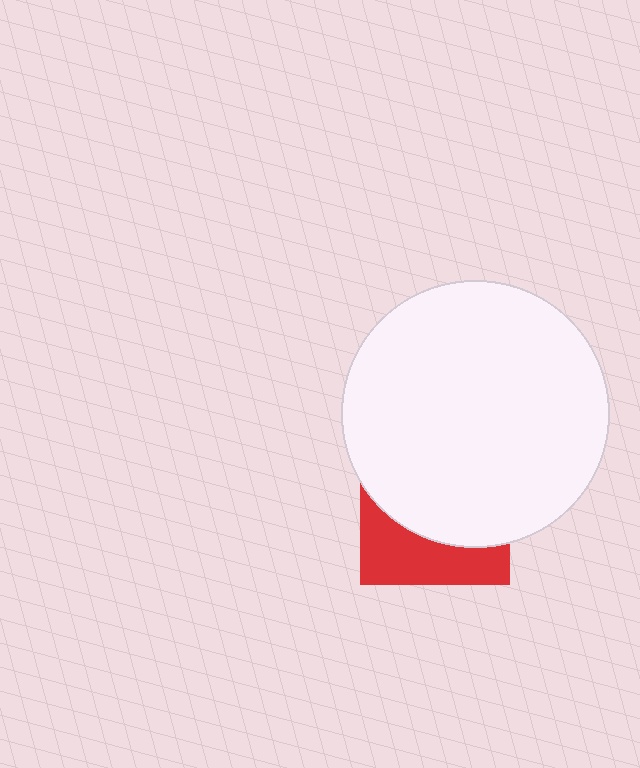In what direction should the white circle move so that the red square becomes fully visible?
The white circle should move up. That is the shortest direction to clear the overlap and leave the red square fully visible.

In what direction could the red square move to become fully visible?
The red square could move down. That would shift it out from behind the white circle entirely.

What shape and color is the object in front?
The object in front is a white circle.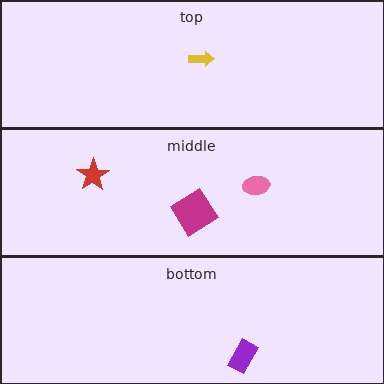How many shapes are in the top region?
1.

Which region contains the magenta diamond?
The middle region.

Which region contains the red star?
The middle region.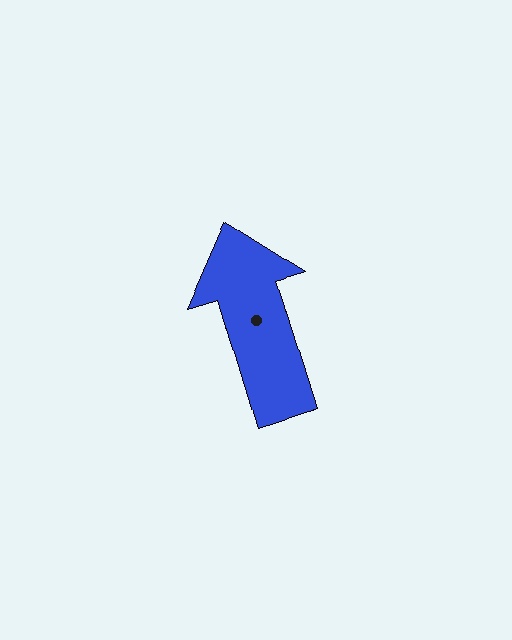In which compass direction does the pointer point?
North.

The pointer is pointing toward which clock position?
Roughly 11 o'clock.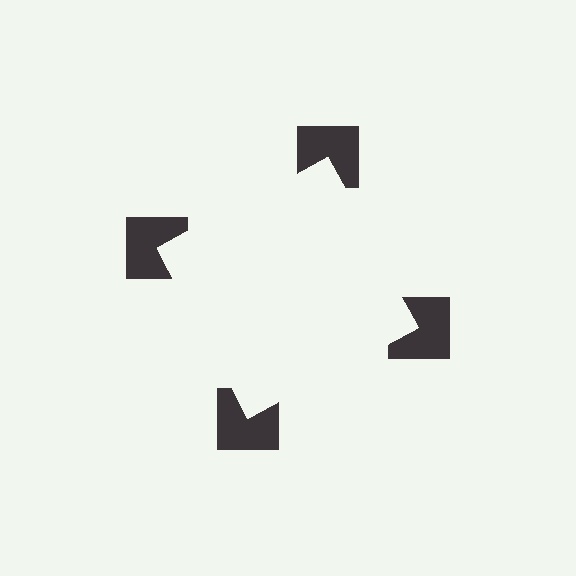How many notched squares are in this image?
There are 4 — one at each vertex of the illusory square.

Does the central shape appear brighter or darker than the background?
It typically appears slightly brighter than the background, even though no actual brightness change is drawn.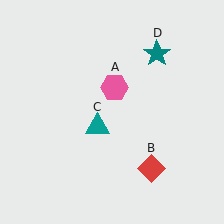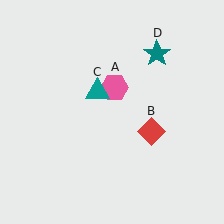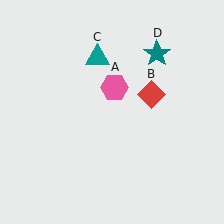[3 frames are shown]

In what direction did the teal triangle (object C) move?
The teal triangle (object C) moved up.